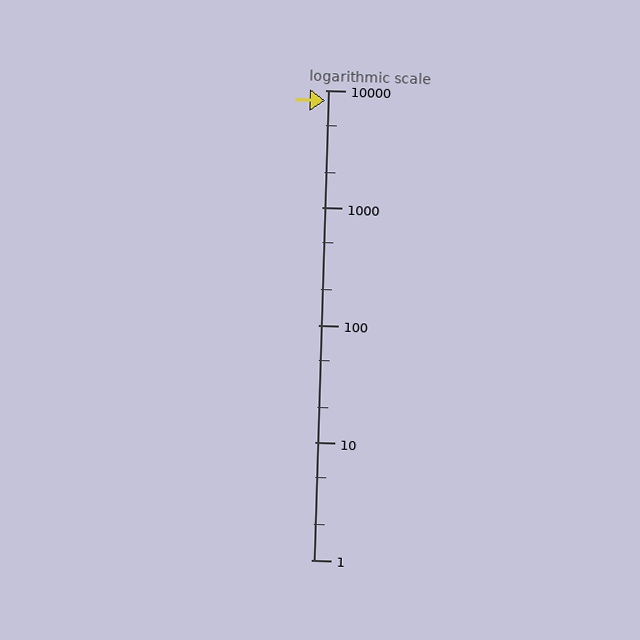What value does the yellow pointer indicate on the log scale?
The pointer indicates approximately 8200.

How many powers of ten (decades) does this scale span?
The scale spans 4 decades, from 1 to 10000.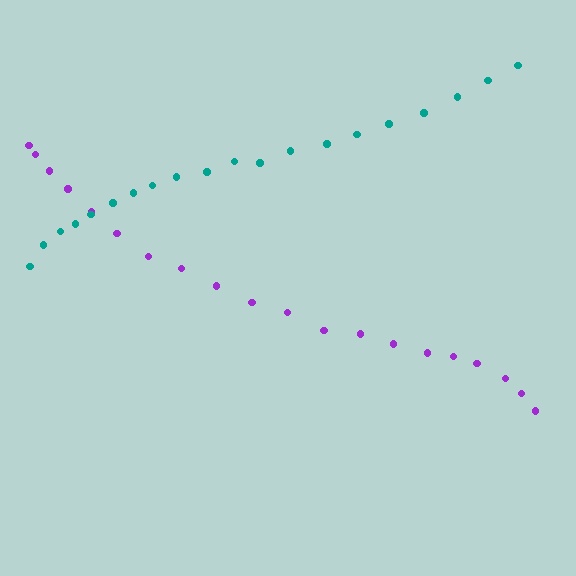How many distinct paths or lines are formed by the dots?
There are 2 distinct paths.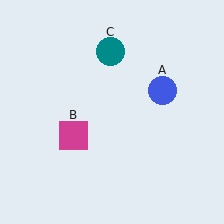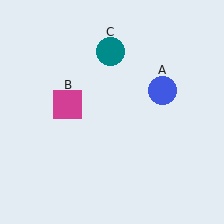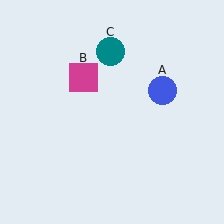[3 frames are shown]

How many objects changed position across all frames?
1 object changed position: magenta square (object B).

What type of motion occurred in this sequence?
The magenta square (object B) rotated clockwise around the center of the scene.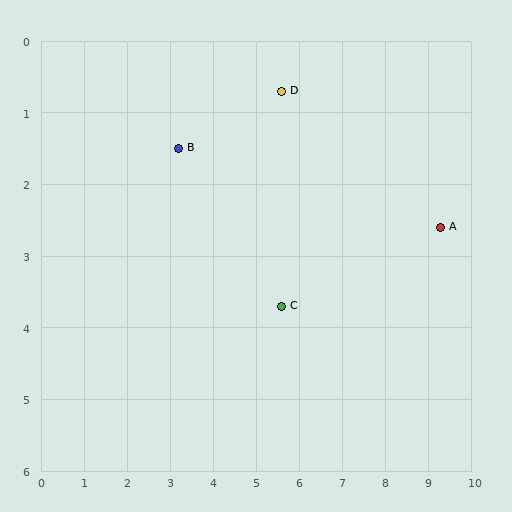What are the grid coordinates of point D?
Point D is at approximately (5.6, 0.7).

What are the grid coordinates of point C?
Point C is at approximately (5.6, 3.7).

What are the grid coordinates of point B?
Point B is at approximately (3.2, 1.5).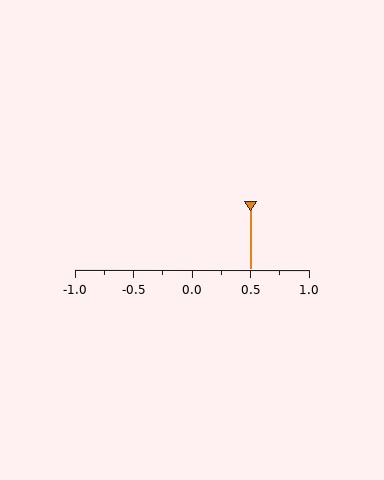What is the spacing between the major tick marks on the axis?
The major ticks are spaced 0.5 apart.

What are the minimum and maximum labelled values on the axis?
The axis runs from -1.0 to 1.0.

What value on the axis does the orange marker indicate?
The marker indicates approximately 0.5.